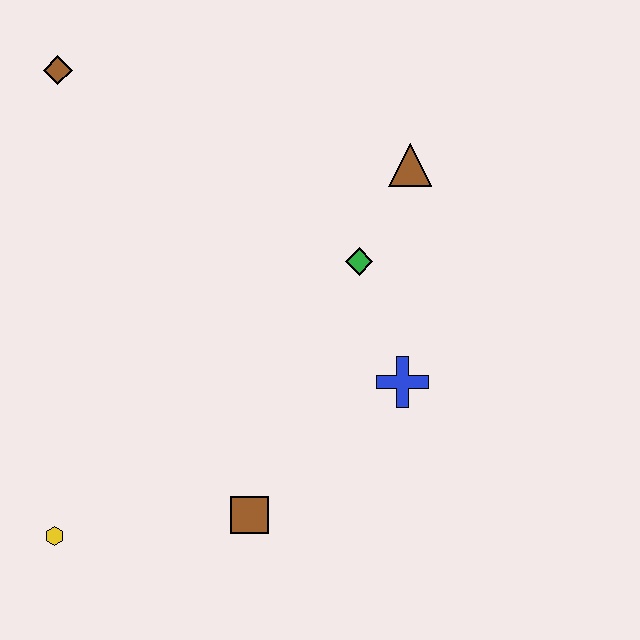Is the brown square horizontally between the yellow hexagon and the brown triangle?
Yes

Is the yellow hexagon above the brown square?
No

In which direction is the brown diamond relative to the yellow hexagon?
The brown diamond is above the yellow hexagon.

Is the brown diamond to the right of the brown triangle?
No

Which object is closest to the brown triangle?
The green diamond is closest to the brown triangle.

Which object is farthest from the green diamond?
The yellow hexagon is farthest from the green diamond.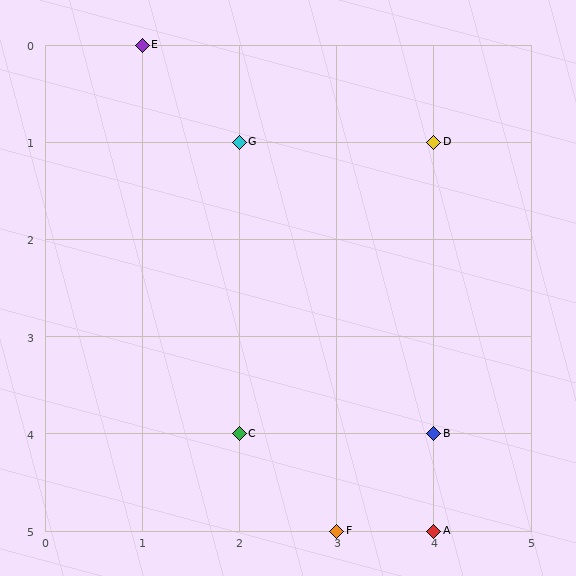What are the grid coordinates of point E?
Point E is at grid coordinates (1, 0).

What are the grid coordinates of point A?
Point A is at grid coordinates (4, 5).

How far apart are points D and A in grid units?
Points D and A are 4 rows apart.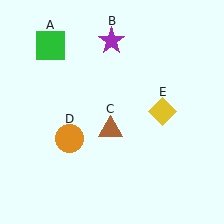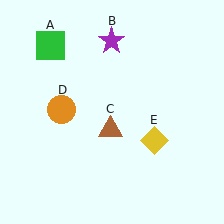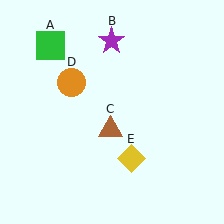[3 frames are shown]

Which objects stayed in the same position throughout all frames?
Green square (object A) and purple star (object B) and brown triangle (object C) remained stationary.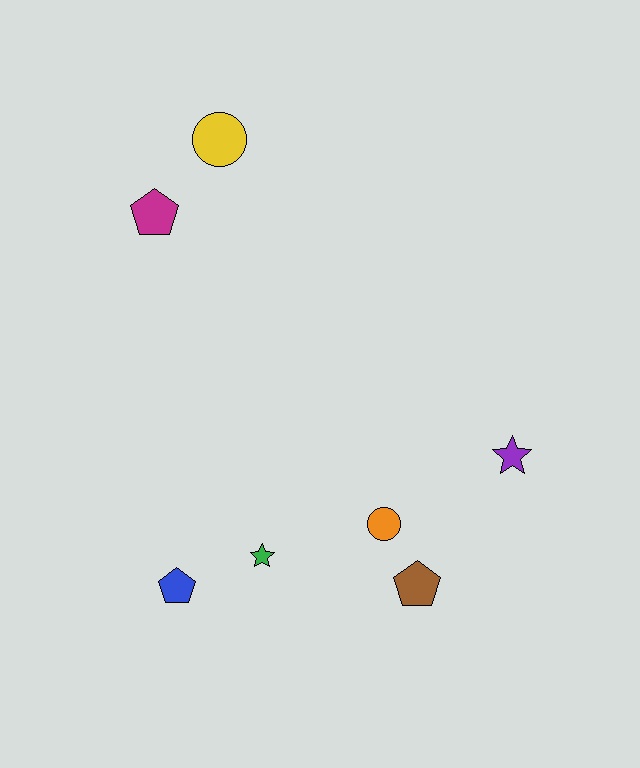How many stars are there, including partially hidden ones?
There are 2 stars.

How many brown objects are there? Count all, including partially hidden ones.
There is 1 brown object.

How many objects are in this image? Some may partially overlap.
There are 7 objects.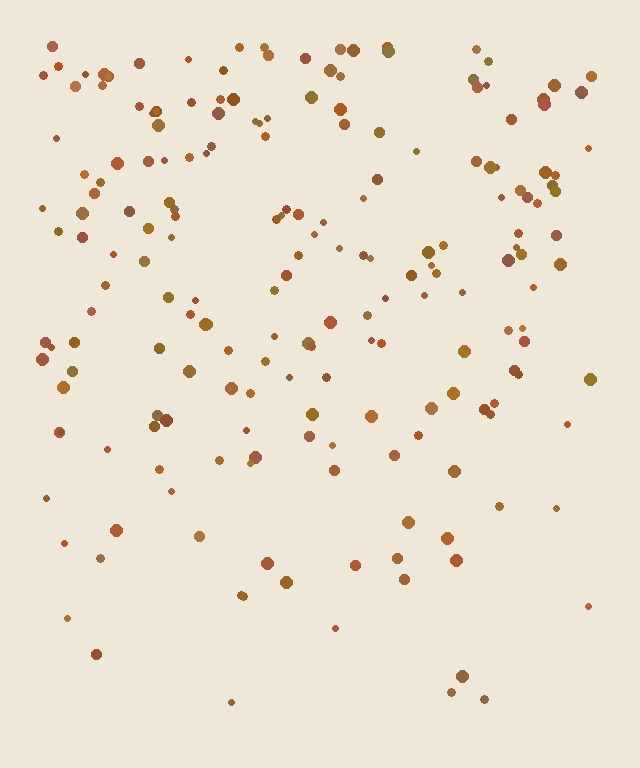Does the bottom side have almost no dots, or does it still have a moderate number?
Still a moderate number, just noticeably fewer than the top.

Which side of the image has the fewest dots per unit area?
The bottom.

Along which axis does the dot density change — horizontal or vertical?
Vertical.